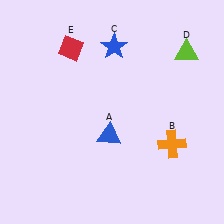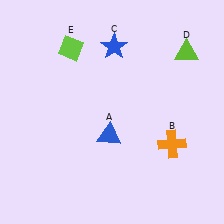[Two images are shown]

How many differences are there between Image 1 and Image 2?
There is 1 difference between the two images.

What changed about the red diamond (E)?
In Image 1, E is red. In Image 2, it changed to lime.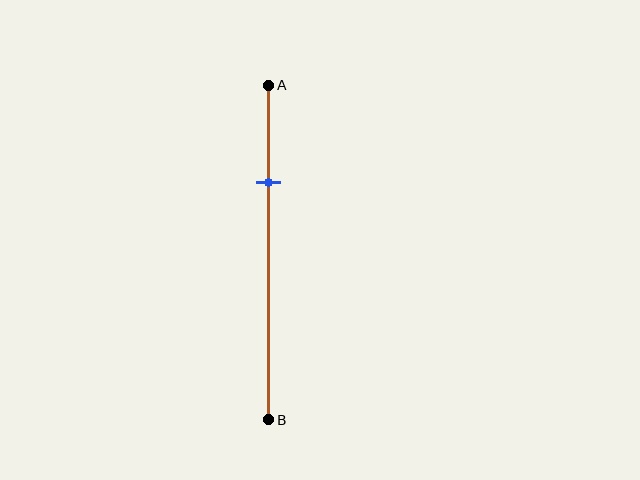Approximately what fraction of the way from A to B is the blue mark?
The blue mark is approximately 30% of the way from A to B.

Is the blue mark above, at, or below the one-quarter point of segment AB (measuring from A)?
The blue mark is below the one-quarter point of segment AB.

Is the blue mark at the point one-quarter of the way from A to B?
No, the mark is at about 30% from A, not at the 25% one-quarter point.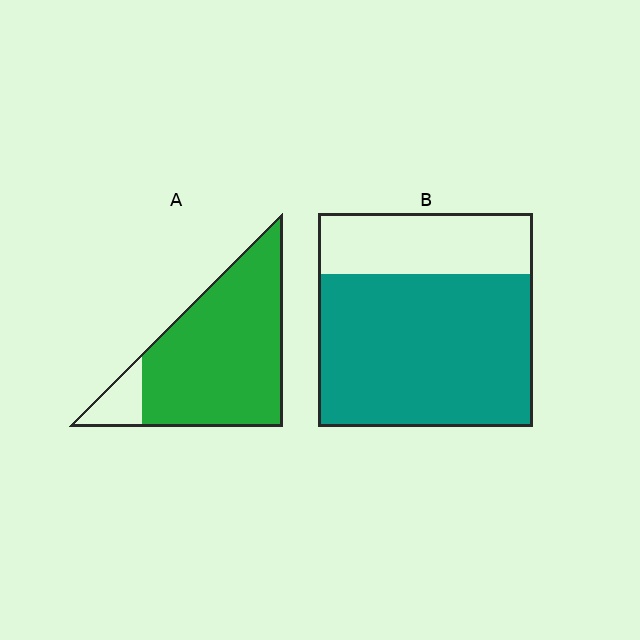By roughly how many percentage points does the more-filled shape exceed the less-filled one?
By roughly 15 percentage points (A over B).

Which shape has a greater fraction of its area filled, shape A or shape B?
Shape A.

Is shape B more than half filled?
Yes.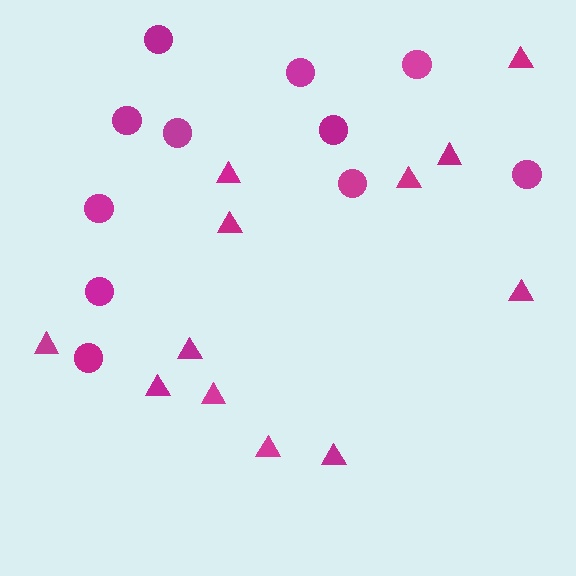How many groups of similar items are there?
There are 2 groups: one group of triangles (12) and one group of circles (11).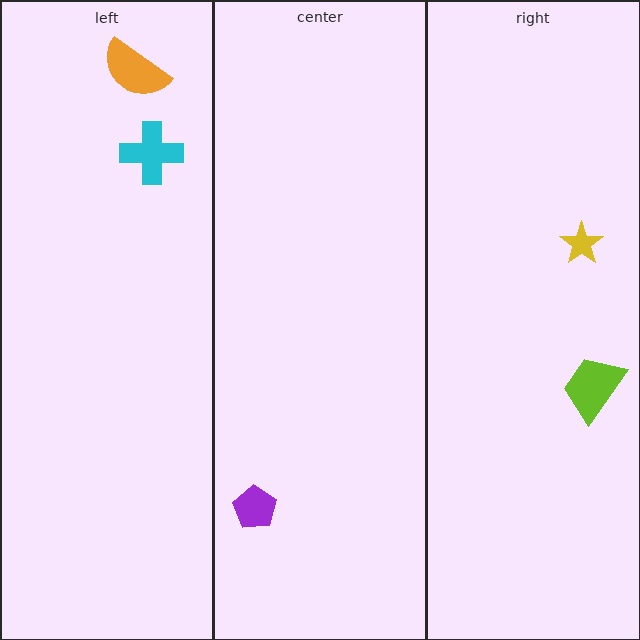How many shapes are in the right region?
2.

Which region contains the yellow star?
The right region.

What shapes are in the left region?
The cyan cross, the orange semicircle.